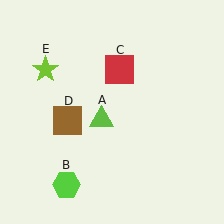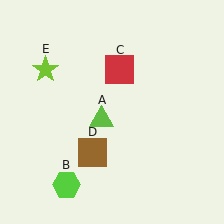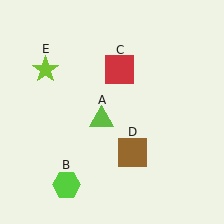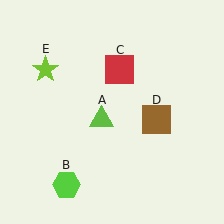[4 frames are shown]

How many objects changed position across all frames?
1 object changed position: brown square (object D).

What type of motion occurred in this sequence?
The brown square (object D) rotated counterclockwise around the center of the scene.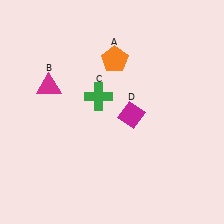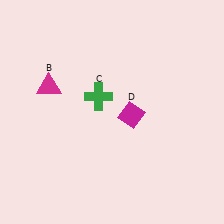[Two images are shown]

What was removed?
The orange pentagon (A) was removed in Image 2.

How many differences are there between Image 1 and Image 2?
There is 1 difference between the two images.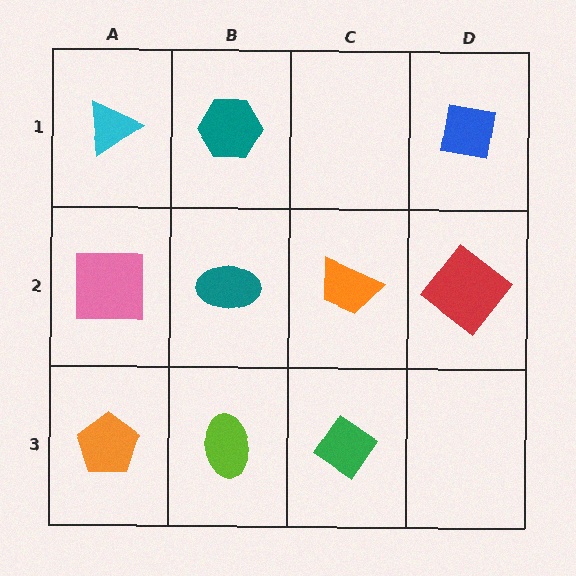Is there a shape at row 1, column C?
No, that cell is empty.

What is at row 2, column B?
A teal ellipse.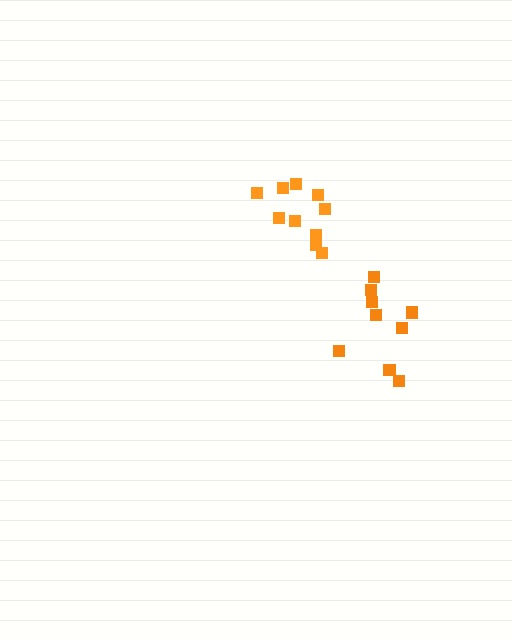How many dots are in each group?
Group 1: 9 dots, Group 2: 10 dots (19 total).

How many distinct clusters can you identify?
There are 2 distinct clusters.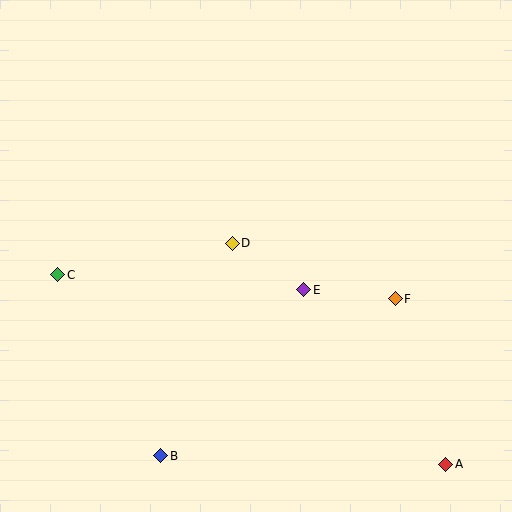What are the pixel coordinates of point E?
Point E is at (304, 290).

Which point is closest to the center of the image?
Point D at (232, 243) is closest to the center.